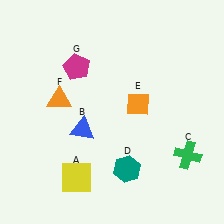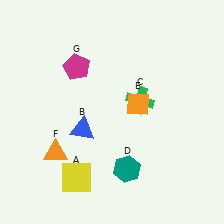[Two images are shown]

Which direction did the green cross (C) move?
The green cross (C) moved up.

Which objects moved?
The objects that moved are: the green cross (C), the orange triangle (F).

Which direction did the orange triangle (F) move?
The orange triangle (F) moved down.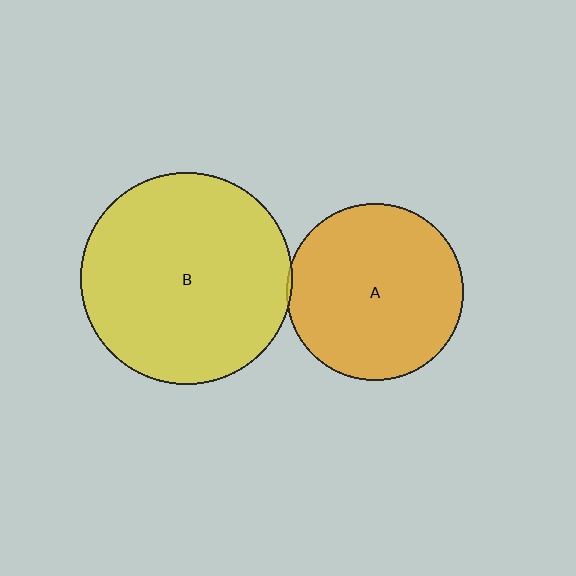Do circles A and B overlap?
Yes.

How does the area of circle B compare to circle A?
Approximately 1.4 times.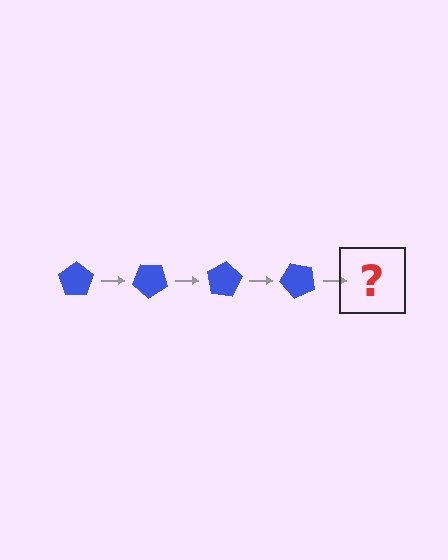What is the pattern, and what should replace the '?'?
The pattern is that the pentagon rotates 40 degrees each step. The '?' should be a blue pentagon rotated 160 degrees.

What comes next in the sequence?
The next element should be a blue pentagon rotated 160 degrees.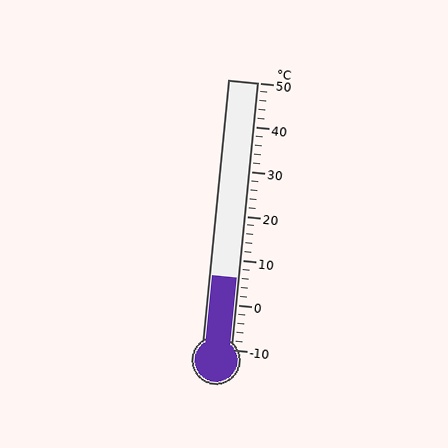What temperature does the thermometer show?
The thermometer shows approximately 6°C.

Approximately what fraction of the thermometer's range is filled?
The thermometer is filled to approximately 25% of its range.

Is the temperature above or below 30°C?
The temperature is below 30°C.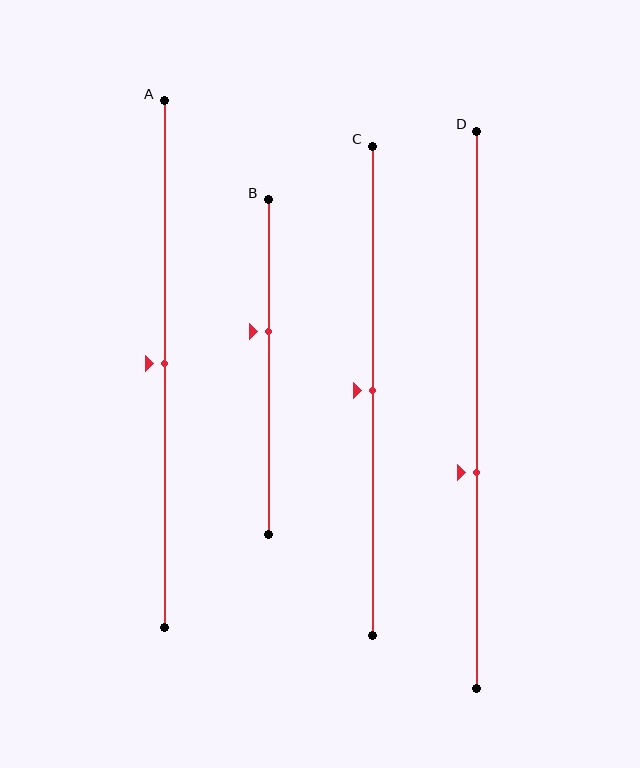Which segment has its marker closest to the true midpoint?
Segment A has its marker closest to the true midpoint.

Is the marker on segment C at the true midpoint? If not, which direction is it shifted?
Yes, the marker on segment C is at the true midpoint.